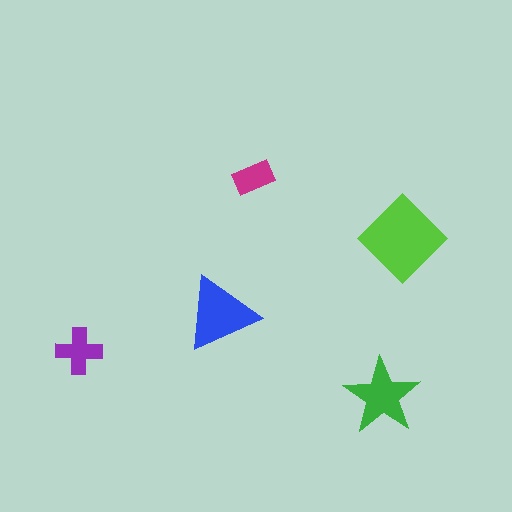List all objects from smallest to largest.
The magenta rectangle, the purple cross, the green star, the blue triangle, the lime diamond.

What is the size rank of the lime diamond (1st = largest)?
1st.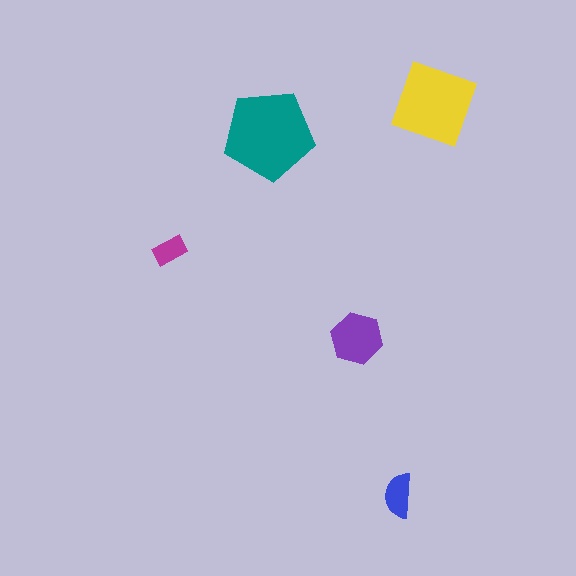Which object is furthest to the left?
The magenta rectangle is leftmost.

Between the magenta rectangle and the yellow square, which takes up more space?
The yellow square.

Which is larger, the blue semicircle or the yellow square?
The yellow square.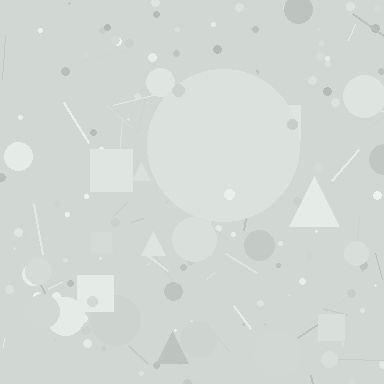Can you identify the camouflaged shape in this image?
The camouflaged shape is a circle.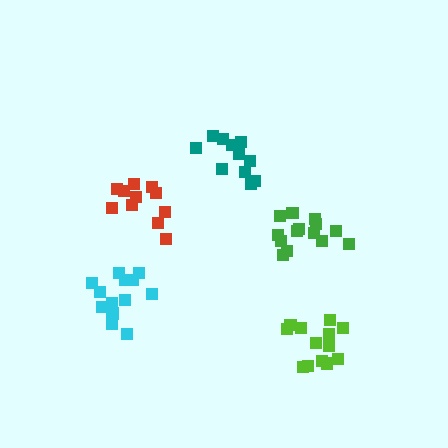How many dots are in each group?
Group 1: 14 dots, Group 2: 13 dots, Group 3: 11 dots, Group 4: 14 dots, Group 5: 11 dots (63 total).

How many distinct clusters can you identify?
There are 5 distinct clusters.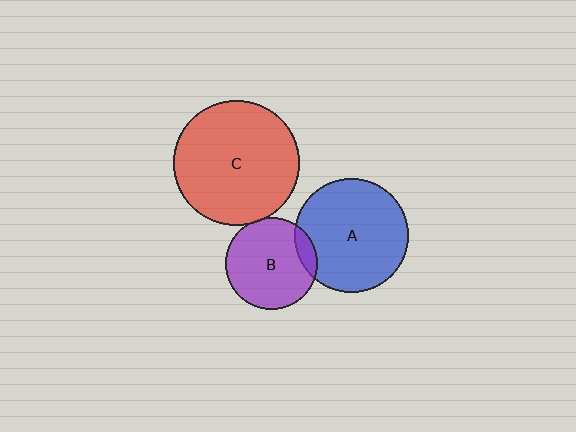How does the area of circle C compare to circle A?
Approximately 1.2 times.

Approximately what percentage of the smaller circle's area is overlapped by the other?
Approximately 5%.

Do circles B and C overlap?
Yes.